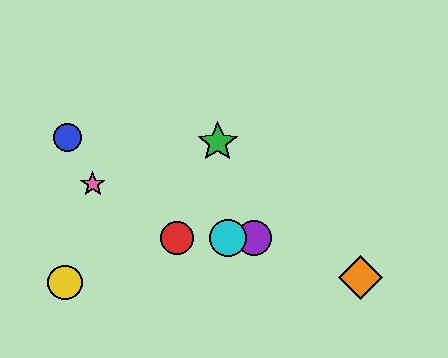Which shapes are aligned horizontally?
The red circle, the purple circle, the cyan circle are aligned horizontally.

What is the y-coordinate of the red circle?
The red circle is at y≈238.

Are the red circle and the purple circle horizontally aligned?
Yes, both are at y≈238.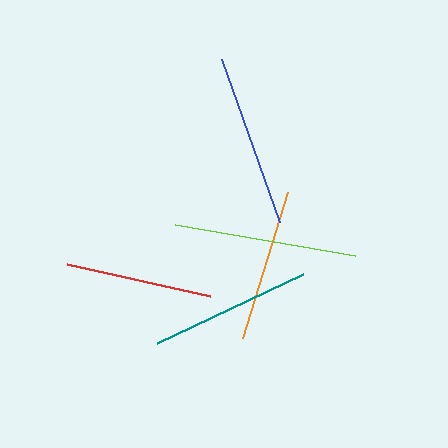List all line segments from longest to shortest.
From longest to shortest: lime, blue, teal, orange, red.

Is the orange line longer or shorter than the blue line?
The blue line is longer than the orange line.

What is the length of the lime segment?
The lime segment is approximately 182 pixels long.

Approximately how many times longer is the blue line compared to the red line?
The blue line is approximately 1.2 times the length of the red line.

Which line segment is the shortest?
The red line is the shortest at approximately 146 pixels.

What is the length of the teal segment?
The teal segment is approximately 162 pixels long.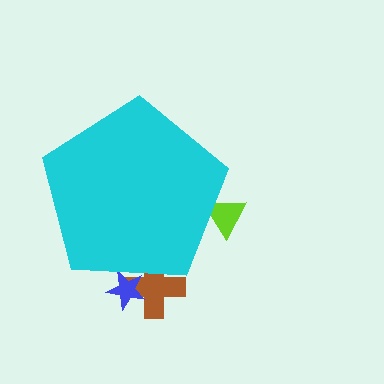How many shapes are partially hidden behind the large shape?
3 shapes are partially hidden.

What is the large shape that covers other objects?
A cyan pentagon.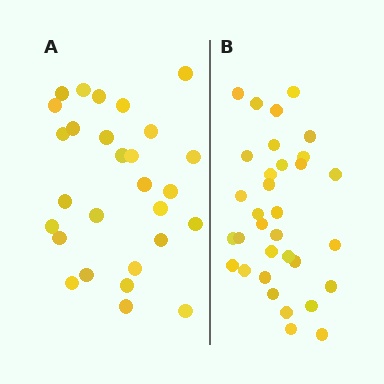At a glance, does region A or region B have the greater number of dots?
Region B (the right region) has more dots.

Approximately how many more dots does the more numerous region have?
Region B has about 5 more dots than region A.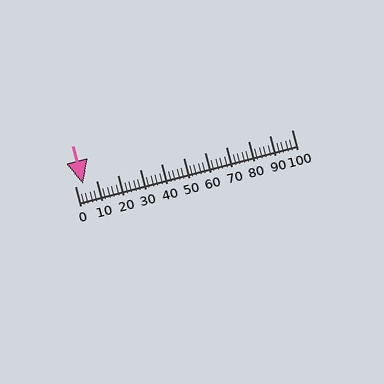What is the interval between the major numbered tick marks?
The major tick marks are spaced 10 units apart.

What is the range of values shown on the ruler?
The ruler shows values from 0 to 100.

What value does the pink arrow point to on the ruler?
The pink arrow points to approximately 4.